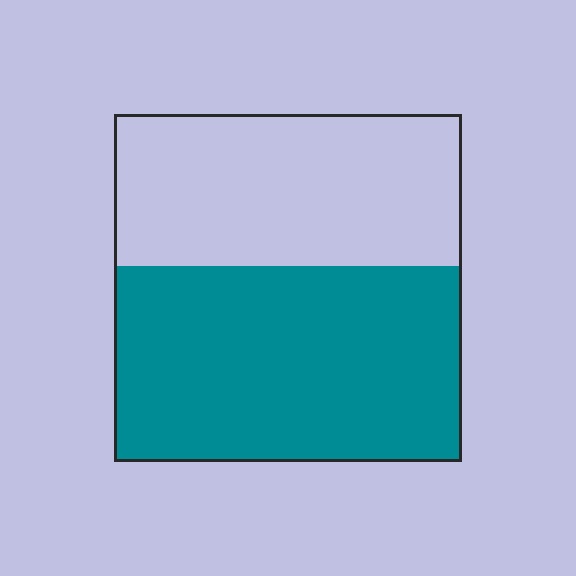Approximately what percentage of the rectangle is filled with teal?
Approximately 55%.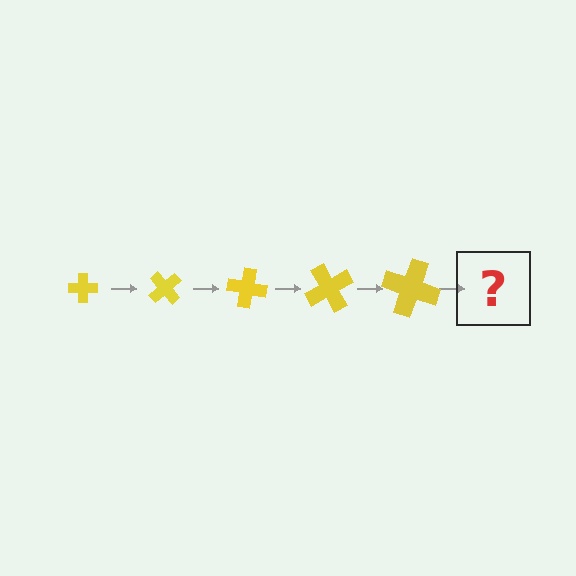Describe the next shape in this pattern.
It should be a cross, larger than the previous one and rotated 250 degrees from the start.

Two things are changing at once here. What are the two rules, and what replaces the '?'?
The two rules are that the cross grows larger each step and it rotates 50 degrees each step. The '?' should be a cross, larger than the previous one and rotated 250 degrees from the start.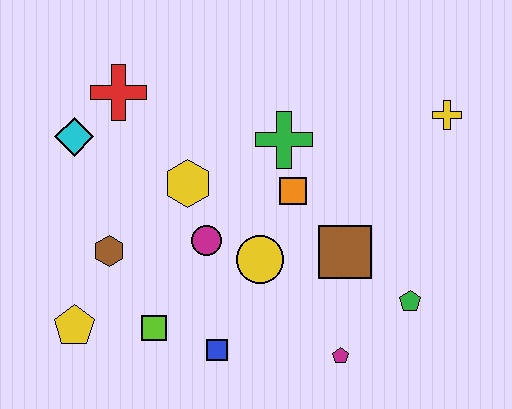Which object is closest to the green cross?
The orange square is closest to the green cross.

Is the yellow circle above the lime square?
Yes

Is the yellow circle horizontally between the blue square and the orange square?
Yes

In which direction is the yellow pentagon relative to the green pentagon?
The yellow pentagon is to the left of the green pentagon.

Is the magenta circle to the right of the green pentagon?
No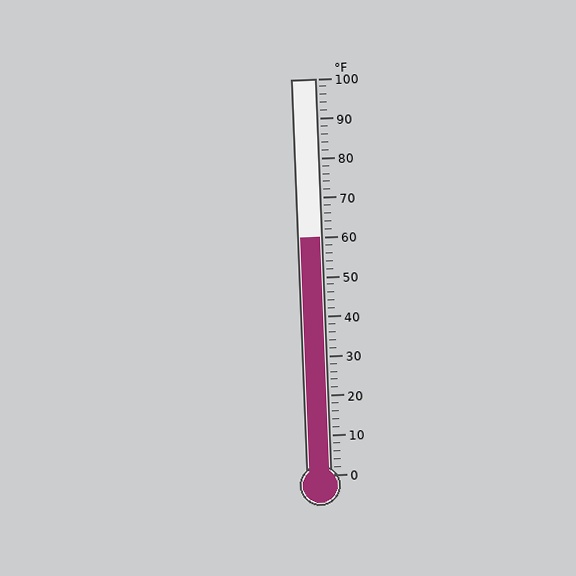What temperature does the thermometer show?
The thermometer shows approximately 60°F.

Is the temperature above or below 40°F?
The temperature is above 40°F.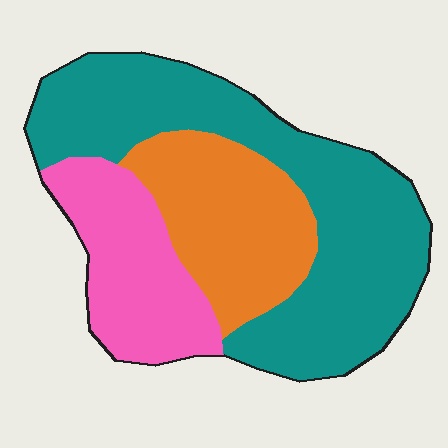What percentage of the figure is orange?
Orange takes up about one quarter (1/4) of the figure.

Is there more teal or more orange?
Teal.